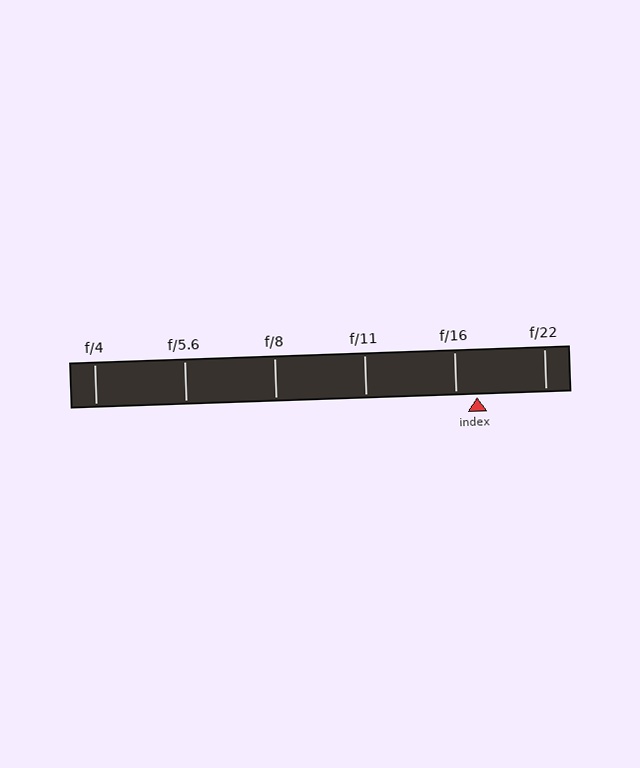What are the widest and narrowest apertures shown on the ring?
The widest aperture shown is f/4 and the narrowest is f/22.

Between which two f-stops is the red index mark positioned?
The index mark is between f/16 and f/22.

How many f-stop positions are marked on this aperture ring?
There are 6 f-stop positions marked.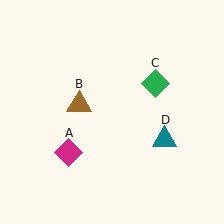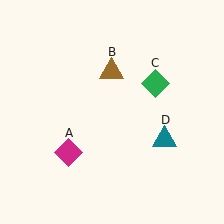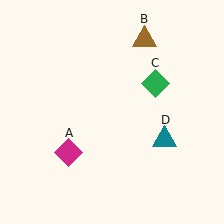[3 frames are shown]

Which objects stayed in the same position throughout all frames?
Magenta diamond (object A) and green diamond (object C) and teal triangle (object D) remained stationary.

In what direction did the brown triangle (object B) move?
The brown triangle (object B) moved up and to the right.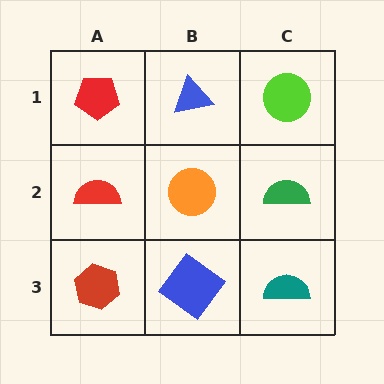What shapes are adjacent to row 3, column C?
A green semicircle (row 2, column C), a blue diamond (row 3, column B).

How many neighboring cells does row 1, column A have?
2.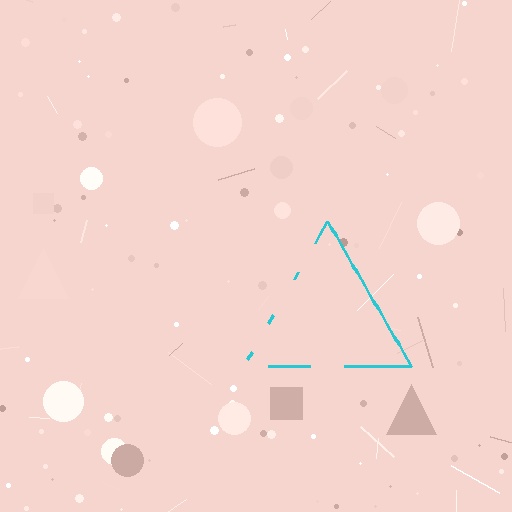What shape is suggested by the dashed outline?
The dashed outline suggests a triangle.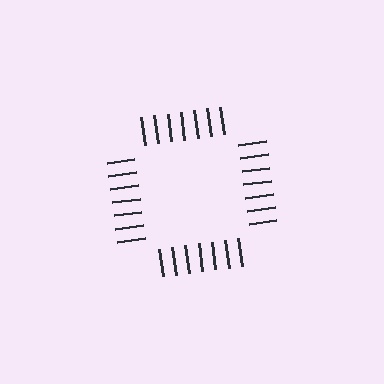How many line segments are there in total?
28 — 7 along each of the 4 edges.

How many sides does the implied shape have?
4 sides — the line-ends trace a square.